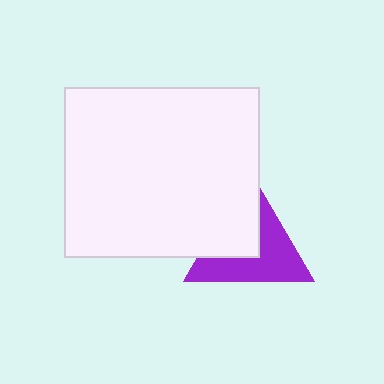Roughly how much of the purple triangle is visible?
About half of it is visible (roughly 57%).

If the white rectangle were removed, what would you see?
You would see the complete purple triangle.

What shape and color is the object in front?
The object in front is a white rectangle.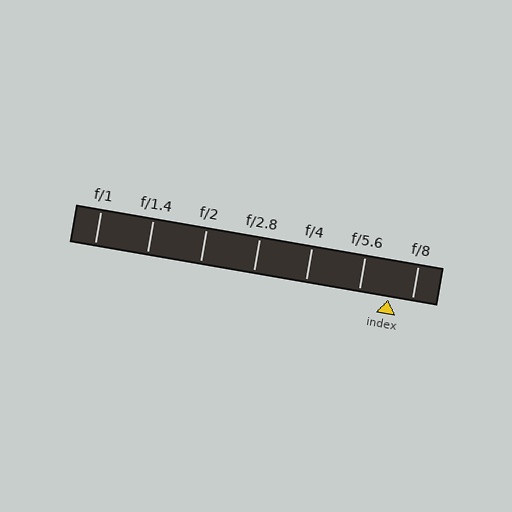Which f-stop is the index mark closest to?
The index mark is closest to f/8.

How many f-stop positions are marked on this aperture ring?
There are 7 f-stop positions marked.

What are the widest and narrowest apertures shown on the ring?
The widest aperture shown is f/1 and the narrowest is f/8.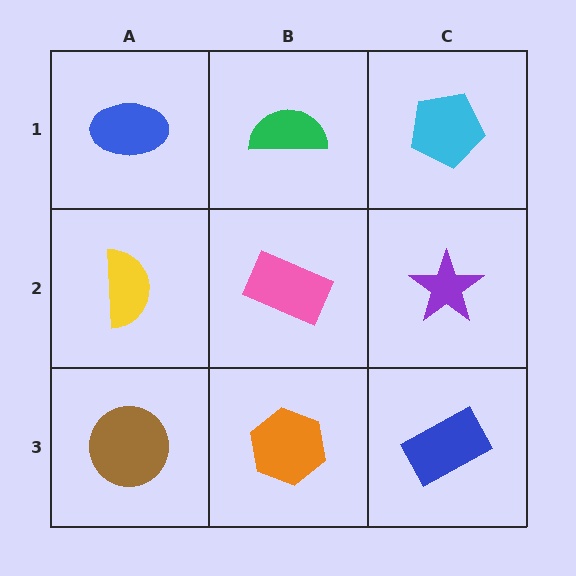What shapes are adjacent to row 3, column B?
A pink rectangle (row 2, column B), a brown circle (row 3, column A), a blue rectangle (row 3, column C).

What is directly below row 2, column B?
An orange hexagon.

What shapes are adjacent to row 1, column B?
A pink rectangle (row 2, column B), a blue ellipse (row 1, column A), a cyan pentagon (row 1, column C).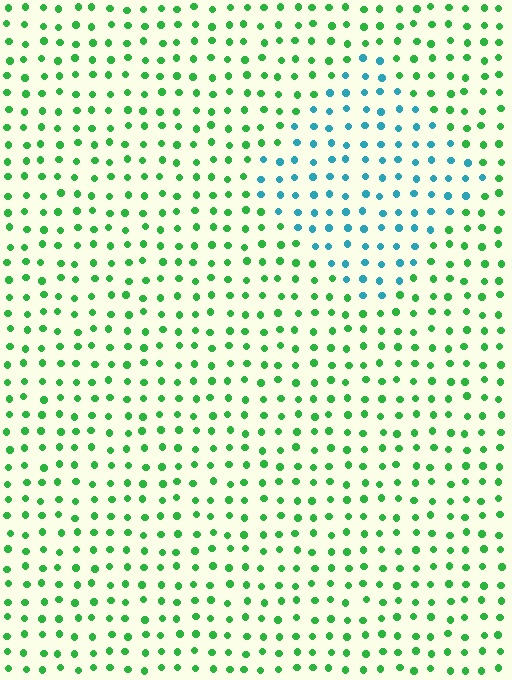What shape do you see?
I see a diamond.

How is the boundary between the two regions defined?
The boundary is defined purely by a slight shift in hue (about 59 degrees). Spacing, size, and orientation are identical on both sides.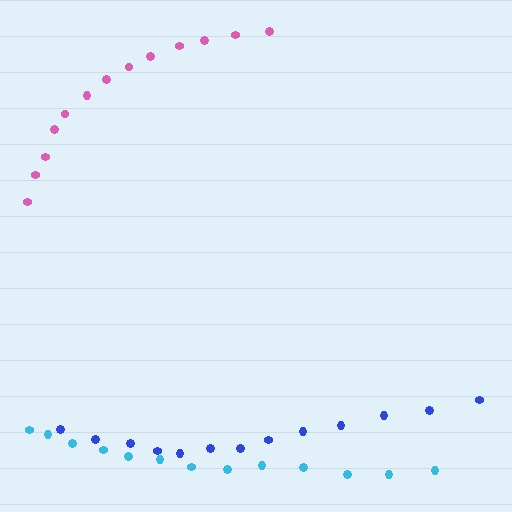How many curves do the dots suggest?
There are 3 distinct paths.